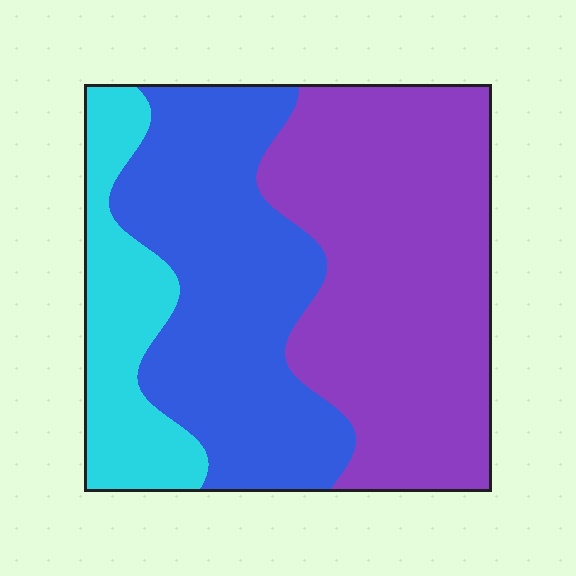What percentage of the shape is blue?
Blue takes up about three eighths (3/8) of the shape.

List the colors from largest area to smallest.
From largest to smallest: purple, blue, cyan.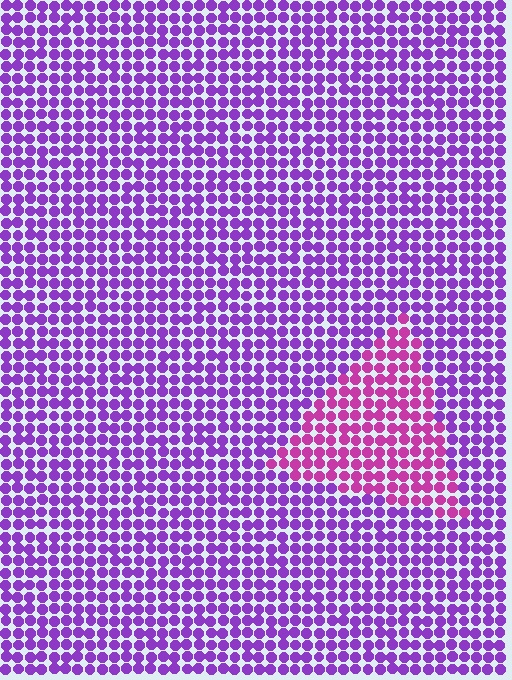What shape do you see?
I see a triangle.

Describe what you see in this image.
The image is filled with small purple elements in a uniform arrangement. A triangle-shaped region is visible where the elements are tinted to a slightly different hue, forming a subtle color boundary.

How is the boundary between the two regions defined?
The boundary is defined purely by a slight shift in hue (about 38 degrees). Spacing, size, and orientation are identical on both sides.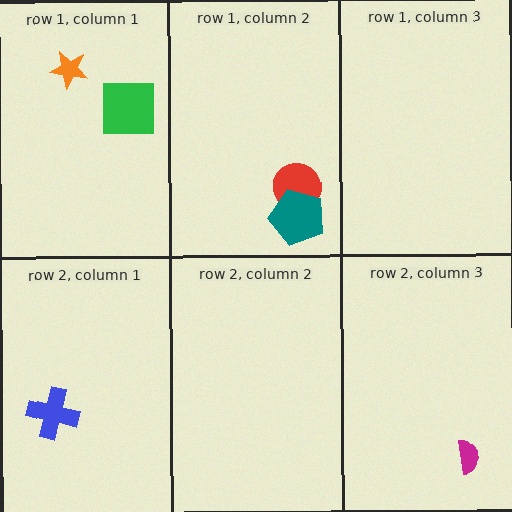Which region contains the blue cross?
The row 2, column 1 region.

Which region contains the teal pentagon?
The row 1, column 2 region.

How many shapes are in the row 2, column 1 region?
1.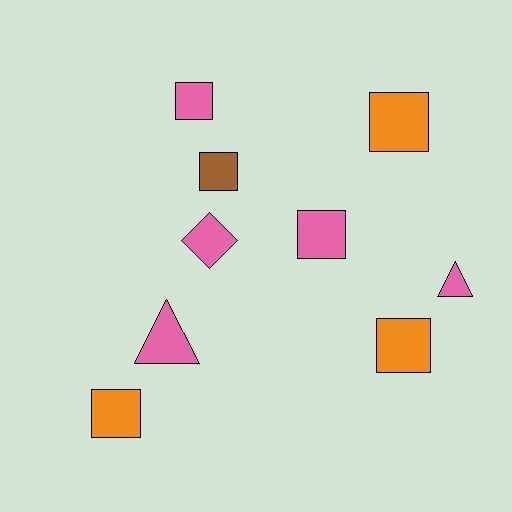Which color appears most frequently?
Pink, with 5 objects.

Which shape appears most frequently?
Square, with 6 objects.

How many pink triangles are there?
There are 2 pink triangles.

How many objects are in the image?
There are 9 objects.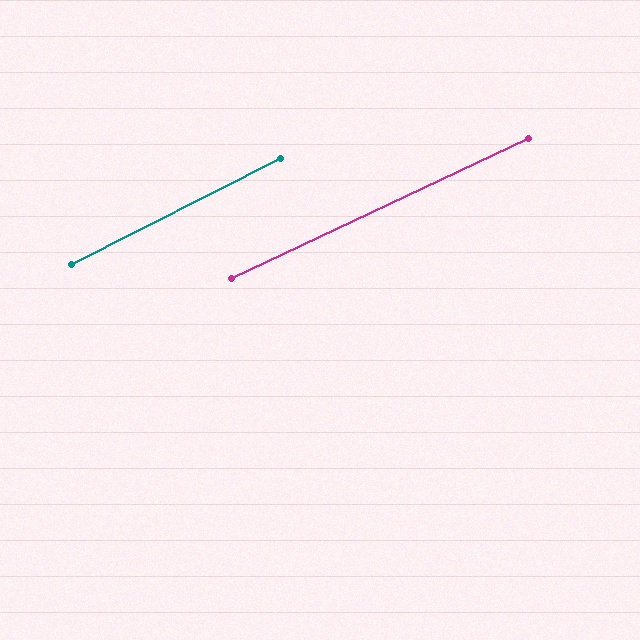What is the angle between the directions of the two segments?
Approximately 2 degrees.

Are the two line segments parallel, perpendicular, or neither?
Parallel — their directions differ by only 1.7°.